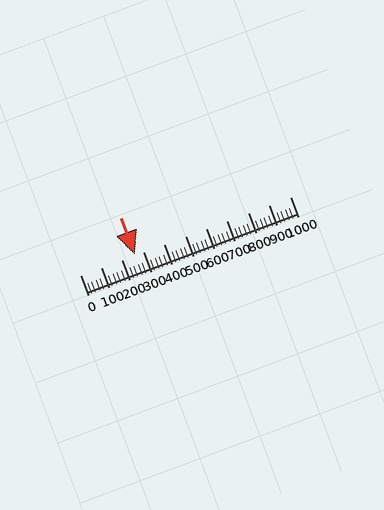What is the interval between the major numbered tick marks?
The major tick marks are spaced 100 units apart.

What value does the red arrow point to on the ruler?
The red arrow points to approximately 260.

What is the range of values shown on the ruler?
The ruler shows values from 0 to 1000.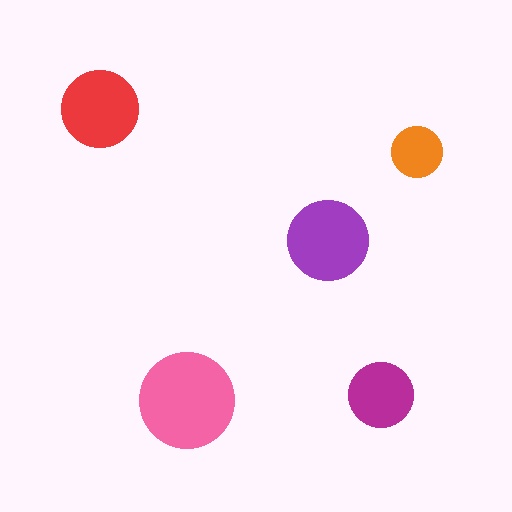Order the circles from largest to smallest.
the pink one, the purple one, the red one, the magenta one, the orange one.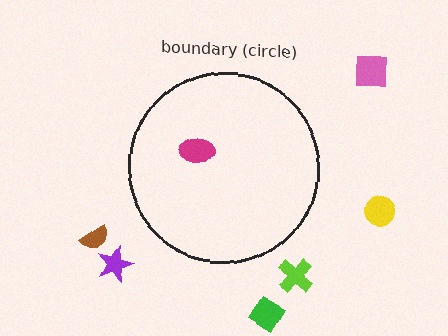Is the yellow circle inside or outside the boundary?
Outside.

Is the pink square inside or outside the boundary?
Outside.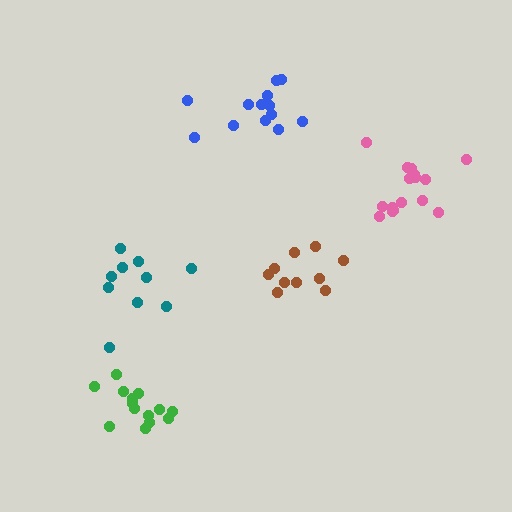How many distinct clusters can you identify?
There are 5 distinct clusters.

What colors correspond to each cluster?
The clusters are colored: teal, brown, green, blue, pink.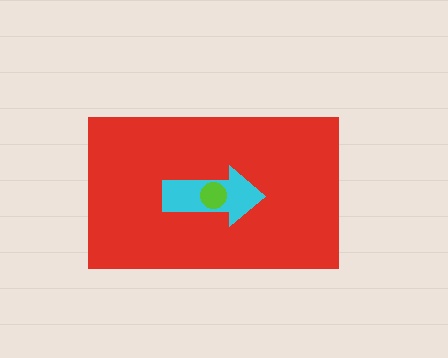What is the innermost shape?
The lime circle.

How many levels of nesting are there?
3.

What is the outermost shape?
The red rectangle.